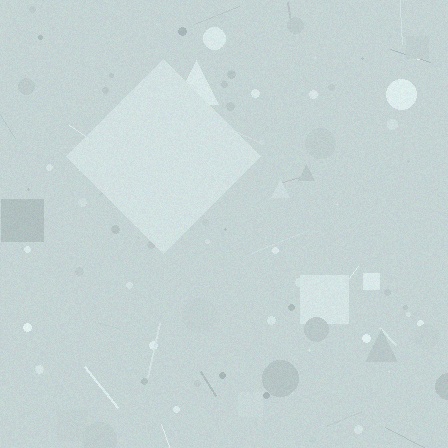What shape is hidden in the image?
A diamond is hidden in the image.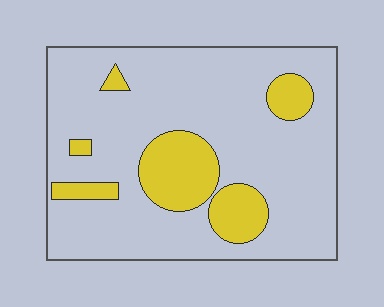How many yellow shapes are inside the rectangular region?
6.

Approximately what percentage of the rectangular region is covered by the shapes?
Approximately 20%.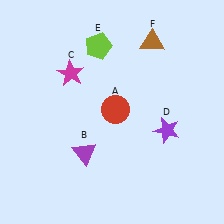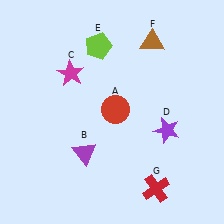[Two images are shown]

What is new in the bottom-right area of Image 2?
A red cross (G) was added in the bottom-right area of Image 2.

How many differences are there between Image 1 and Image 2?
There is 1 difference between the two images.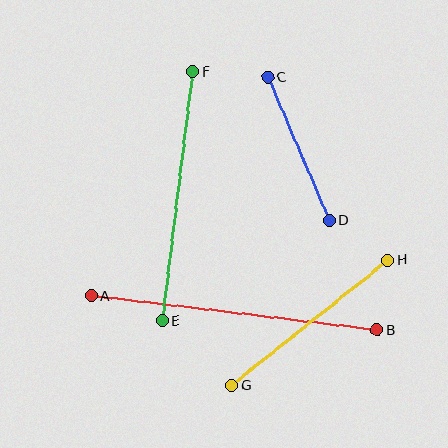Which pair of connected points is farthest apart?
Points A and B are farthest apart.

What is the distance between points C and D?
The distance is approximately 156 pixels.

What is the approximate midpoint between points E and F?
The midpoint is at approximately (178, 196) pixels.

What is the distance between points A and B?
The distance is approximately 287 pixels.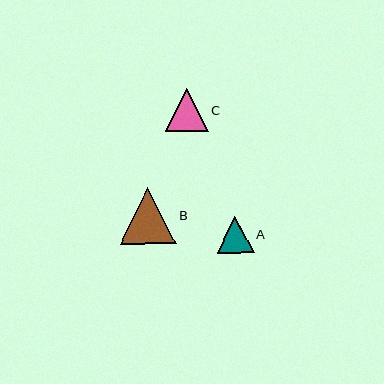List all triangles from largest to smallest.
From largest to smallest: B, C, A.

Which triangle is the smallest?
Triangle A is the smallest with a size of approximately 37 pixels.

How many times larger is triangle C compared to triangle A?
Triangle C is approximately 1.2 times the size of triangle A.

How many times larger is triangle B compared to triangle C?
Triangle B is approximately 1.3 times the size of triangle C.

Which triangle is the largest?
Triangle B is the largest with a size of approximately 56 pixels.